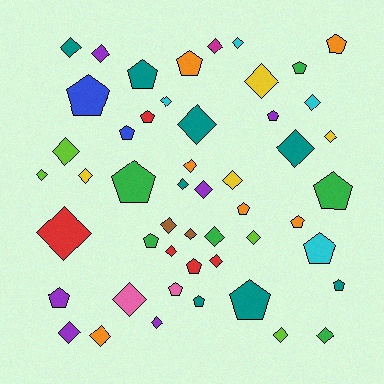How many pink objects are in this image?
There are 2 pink objects.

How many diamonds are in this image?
There are 30 diamonds.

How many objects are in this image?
There are 50 objects.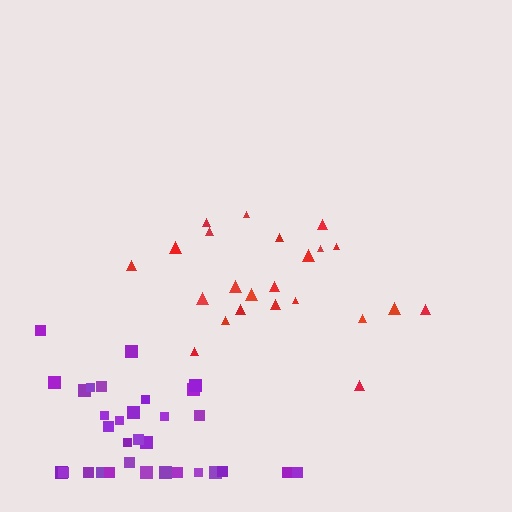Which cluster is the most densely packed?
Red.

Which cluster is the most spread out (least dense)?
Purple.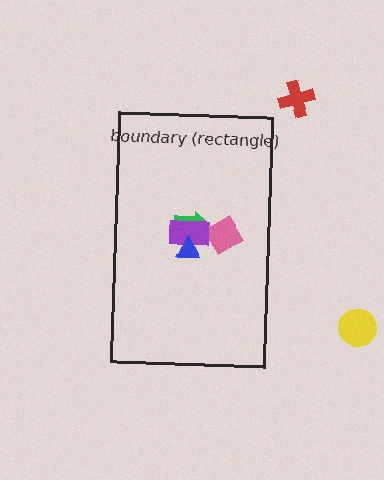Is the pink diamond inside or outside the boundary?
Inside.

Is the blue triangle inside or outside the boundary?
Inside.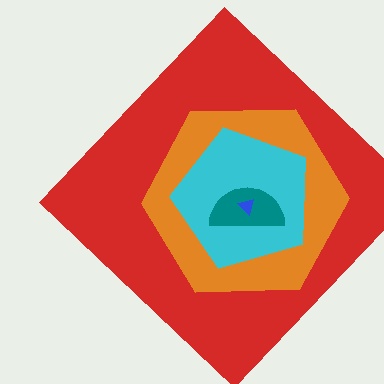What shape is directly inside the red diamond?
The orange hexagon.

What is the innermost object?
The blue triangle.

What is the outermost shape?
The red diamond.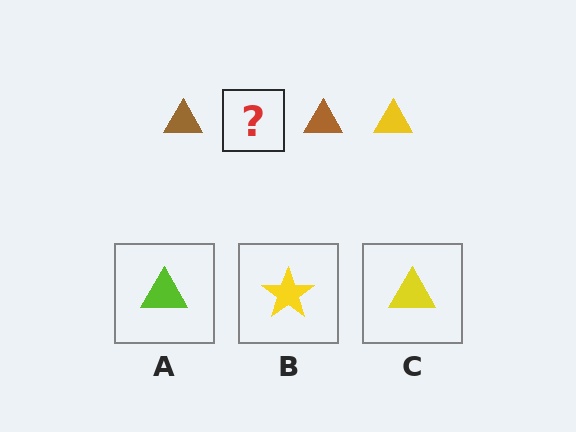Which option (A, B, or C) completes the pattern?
C.